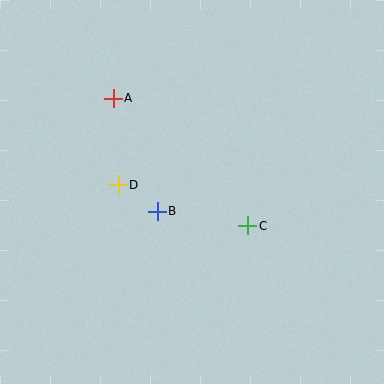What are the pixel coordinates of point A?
Point A is at (113, 98).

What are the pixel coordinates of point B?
Point B is at (157, 211).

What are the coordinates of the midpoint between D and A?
The midpoint between D and A is at (116, 142).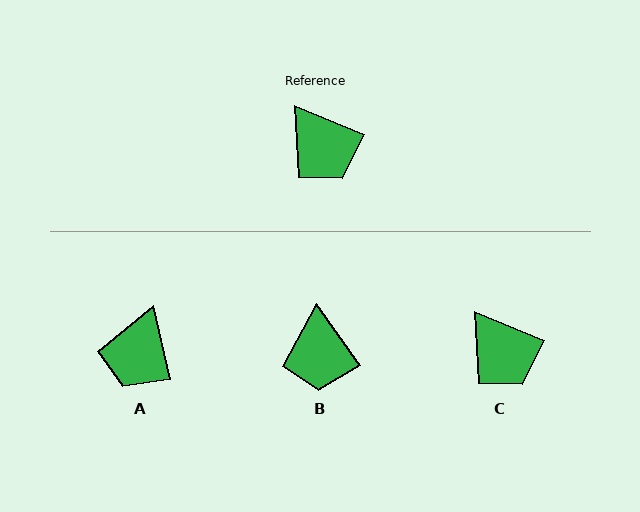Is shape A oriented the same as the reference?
No, it is off by about 54 degrees.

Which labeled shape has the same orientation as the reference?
C.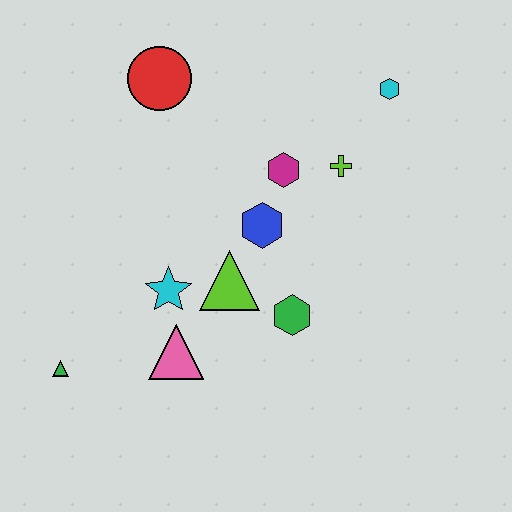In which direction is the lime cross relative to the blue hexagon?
The lime cross is to the right of the blue hexagon.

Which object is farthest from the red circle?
The green triangle is farthest from the red circle.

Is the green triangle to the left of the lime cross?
Yes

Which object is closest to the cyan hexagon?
The lime cross is closest to the cyan hexagon.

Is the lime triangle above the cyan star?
Yes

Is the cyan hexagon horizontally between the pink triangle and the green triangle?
No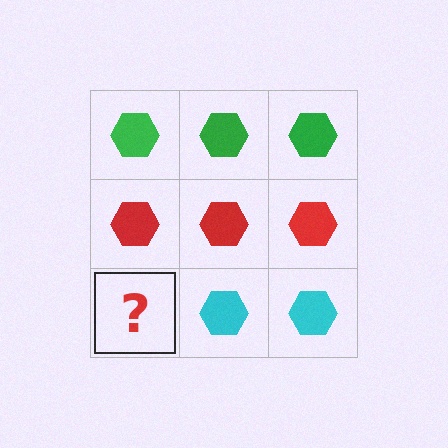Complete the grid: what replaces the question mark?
The question mark should be replaced with a cyan hexagon.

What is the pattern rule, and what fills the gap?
The rule is that each row has a consistent color. The gap should be filled with a cyan hexagon.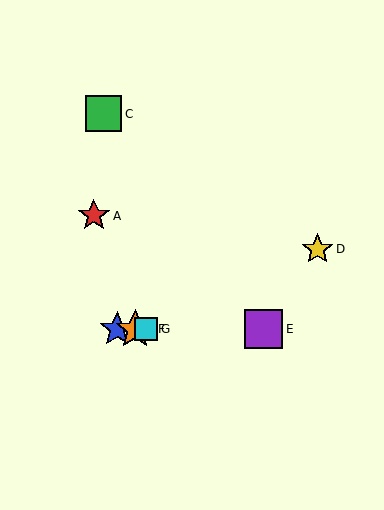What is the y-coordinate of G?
Object G is at y≈329.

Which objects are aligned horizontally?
Objects B, E, F, G are aligned horizontally.